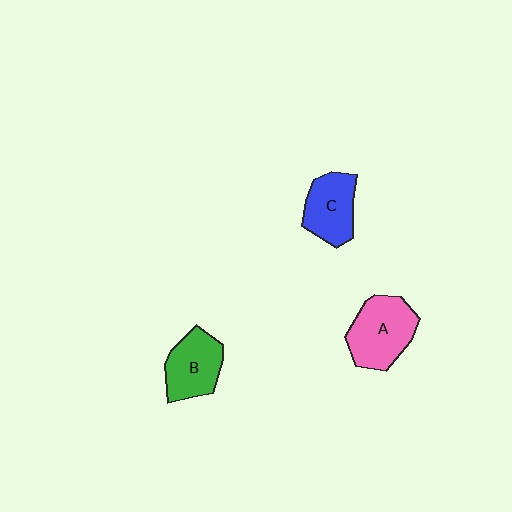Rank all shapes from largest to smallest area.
From largest to smallest: A (pink), B (green), C (blue).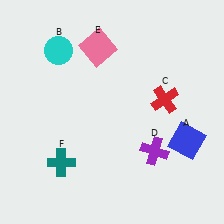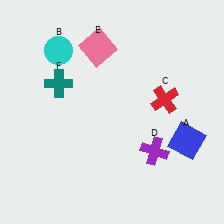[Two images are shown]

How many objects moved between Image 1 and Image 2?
1 object moved between the two images.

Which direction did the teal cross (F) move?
The teal cross (F) moved up.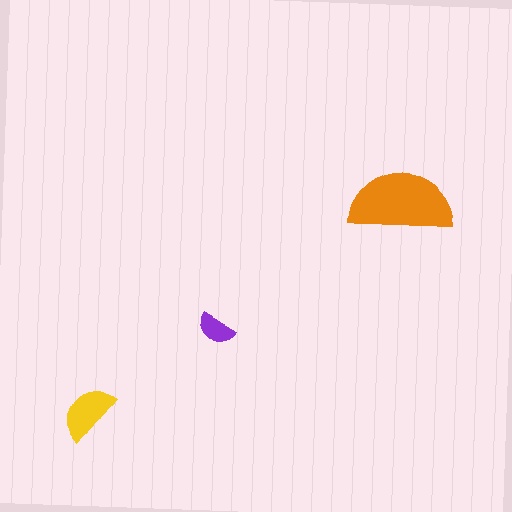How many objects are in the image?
There are 3 objects in the image.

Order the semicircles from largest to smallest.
the orange one, the yellow one, the purple one.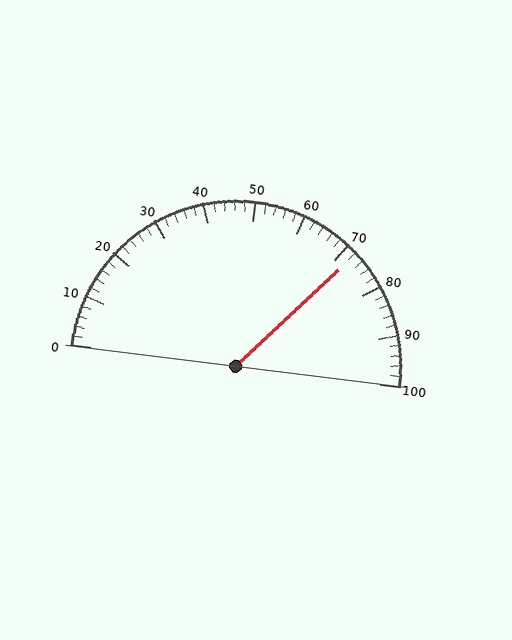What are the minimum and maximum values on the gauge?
The gauge ranges from 0 to 100.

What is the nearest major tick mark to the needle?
The nearest major tick mark is 70.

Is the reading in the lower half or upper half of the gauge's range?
The reading is in the upper half of the range (0 to 100).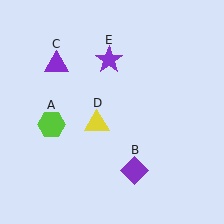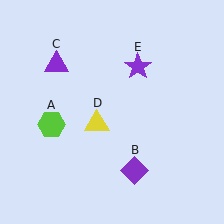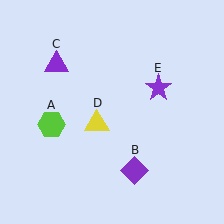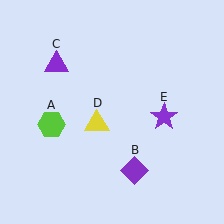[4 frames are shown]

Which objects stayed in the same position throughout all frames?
Lime hexagon (object A) and purple diamond (object B) and purple triangle (object C) and yellow triangle (object D) remained stationary.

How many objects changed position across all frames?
1 object changed position: purple star (object E).